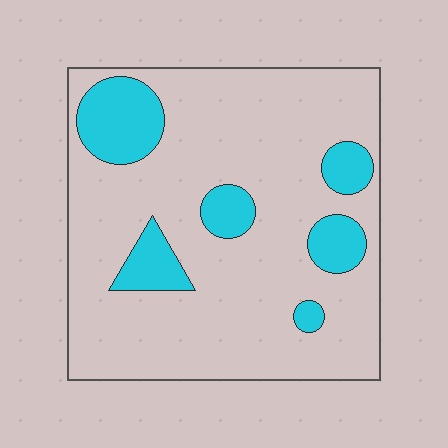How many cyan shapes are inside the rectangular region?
6.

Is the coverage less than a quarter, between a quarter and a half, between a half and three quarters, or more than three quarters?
Less than a quarter.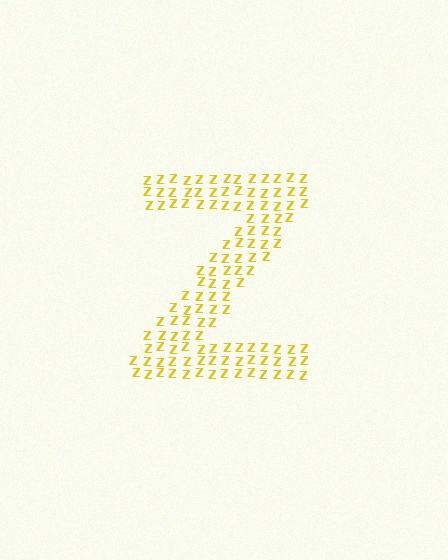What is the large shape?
The large shape is the letter Z.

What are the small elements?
The small elements are letter Z's.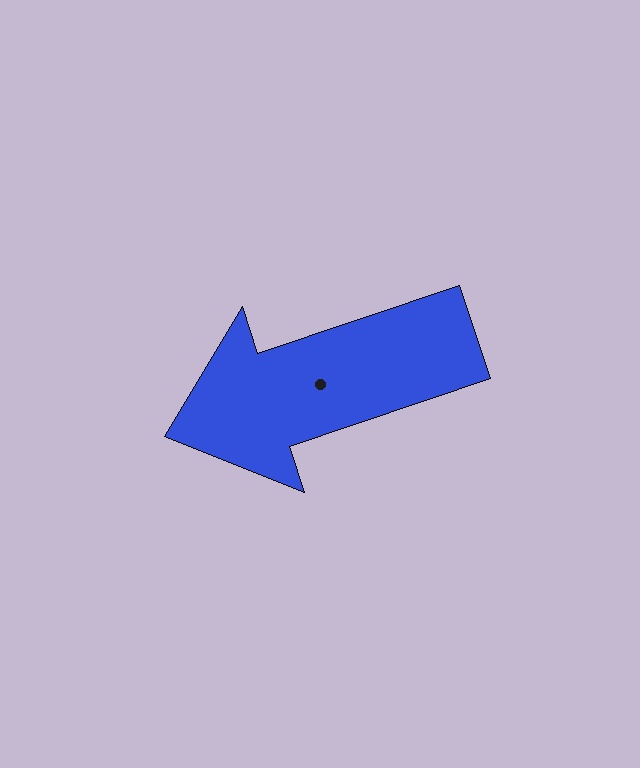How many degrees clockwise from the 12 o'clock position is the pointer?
Approximately 251 degrees.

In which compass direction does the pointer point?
West.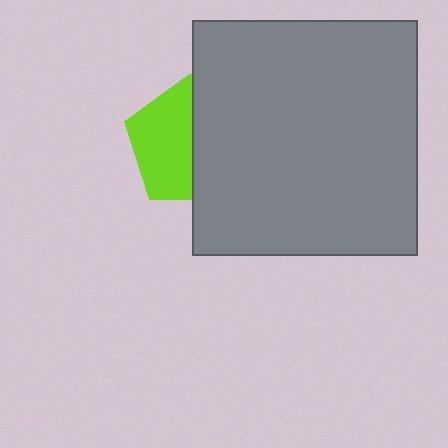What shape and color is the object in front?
The object in front is a gray rectangle.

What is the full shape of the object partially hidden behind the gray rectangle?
The partially hidden object is a lime pentagon.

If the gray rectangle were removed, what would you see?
You would see the complete lime pentagon.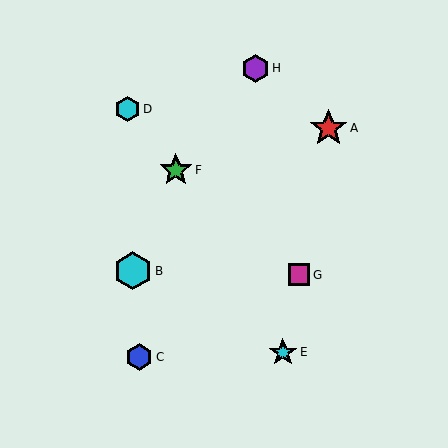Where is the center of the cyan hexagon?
The center of the cyan hexagon is at (133, 271).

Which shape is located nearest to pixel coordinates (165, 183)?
The green star (labeled F) at (176, 170) is nearest to that location.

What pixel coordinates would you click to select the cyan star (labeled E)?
Click at (283, 352) to select the cyan star E.